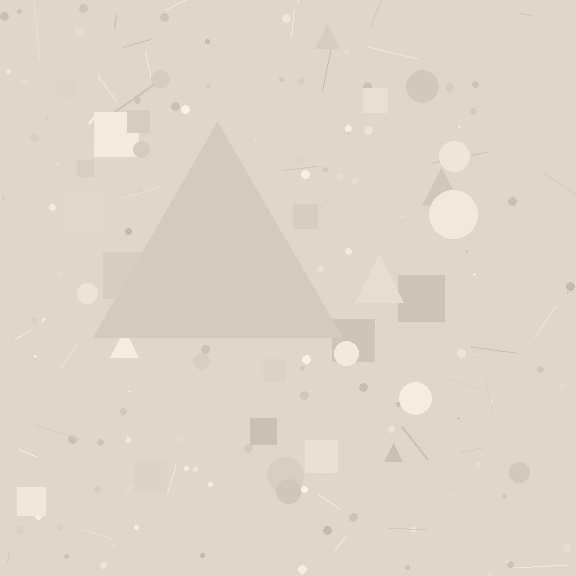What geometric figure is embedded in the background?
A triangle is embedded in the background.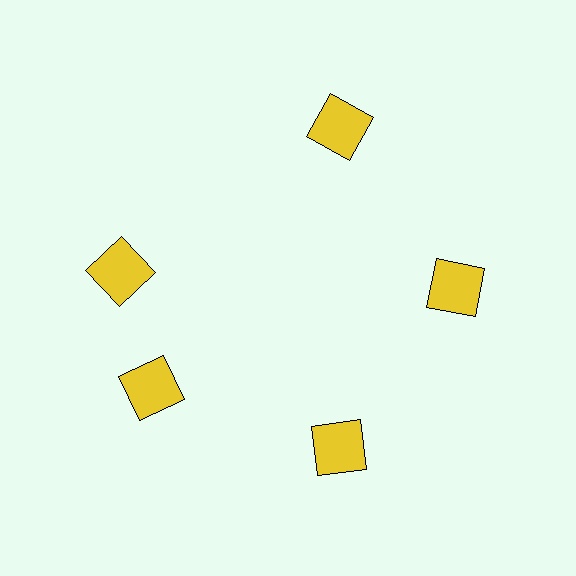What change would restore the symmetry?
The symmetry would be restored by rotating it back into even spacing with its neighbors so that all 5 squares sit at equal angles and equal distance from the center.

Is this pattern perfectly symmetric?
No. The 5 yellow squares are arranged in a ring, but one element near the 10 o'clock position is rotated out of alignment along the ring, breaking the 5-fold rotational symmetry.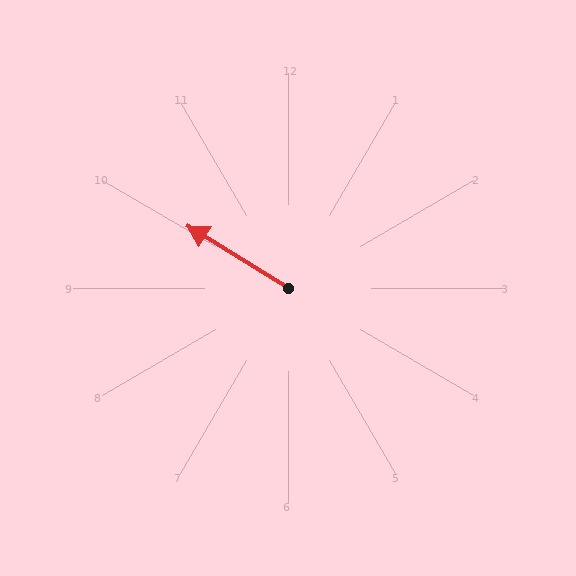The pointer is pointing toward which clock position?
Roughly 10 o'clock.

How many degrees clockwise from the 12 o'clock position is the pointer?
Approximately 302 degrees.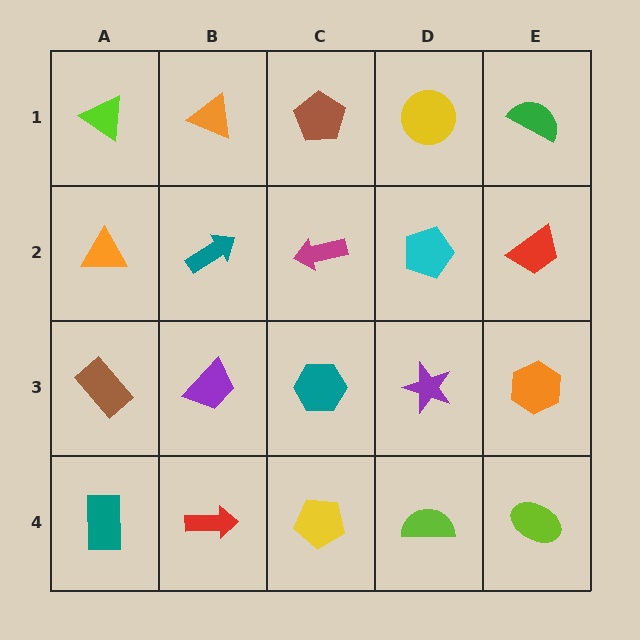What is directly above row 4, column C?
A teal hexagon.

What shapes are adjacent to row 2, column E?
A green semicircle (row 1, column E), an orange hexagon (row 3, column E), a cyan pentagon (row 2, column D).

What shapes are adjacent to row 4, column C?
A teal hexagon (row 3, column C), a red arrow (row 4, column B), a lime semicircle (row 4, column D).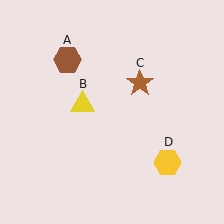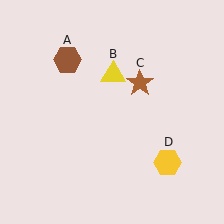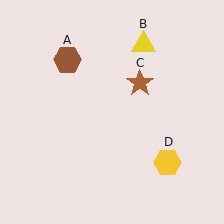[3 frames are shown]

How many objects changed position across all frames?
1 object changed position: yellow triangle (object B).